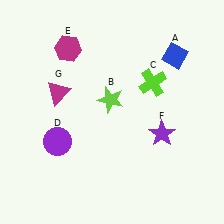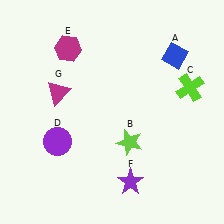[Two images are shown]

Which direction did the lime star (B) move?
The lime star (B) moved down.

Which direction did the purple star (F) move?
The purple star (F) moved down.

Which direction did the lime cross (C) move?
The lime cross (C) moved right.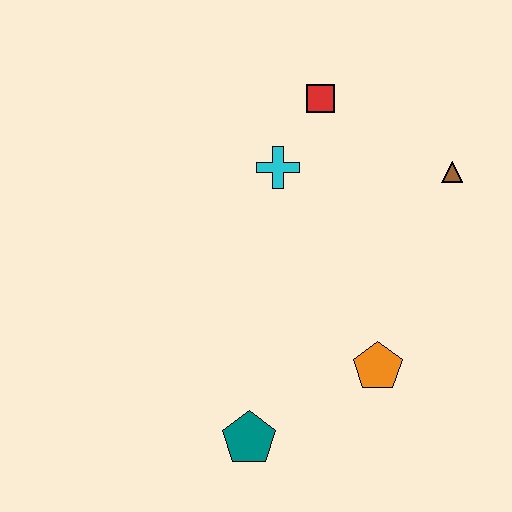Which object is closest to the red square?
The cyan cross is closest to the red square.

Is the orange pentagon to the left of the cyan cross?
No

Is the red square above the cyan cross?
Yes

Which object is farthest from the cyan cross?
The teal pentagon is farthest from the cyan cross.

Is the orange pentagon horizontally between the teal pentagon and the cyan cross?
No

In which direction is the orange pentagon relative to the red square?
The orange pentagon is below the red square.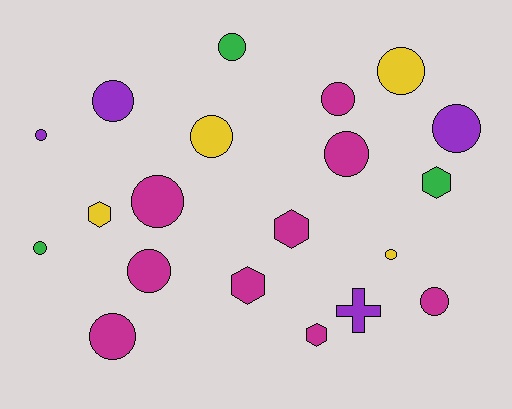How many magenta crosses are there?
There are no magenta crosses.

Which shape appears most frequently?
Circle, with 14 objects.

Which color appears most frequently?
Magenta, with 9 objects.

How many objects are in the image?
There are 20 objects.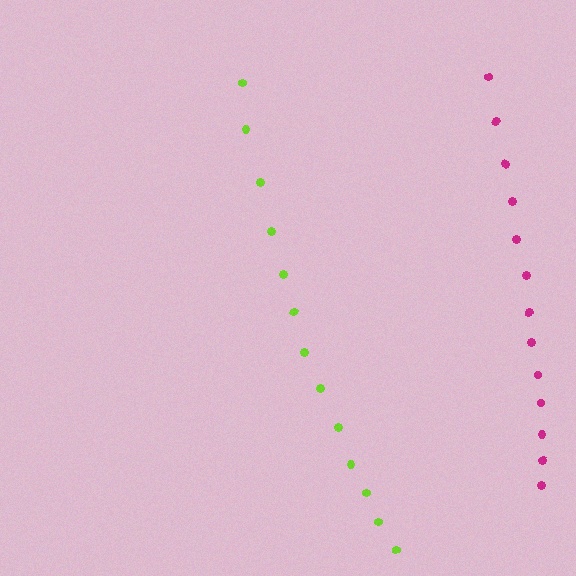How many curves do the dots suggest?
There are 2 distinct paths.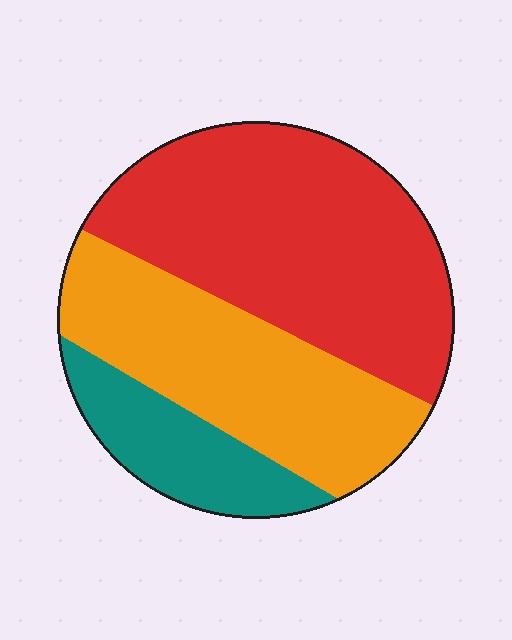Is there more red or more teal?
Red.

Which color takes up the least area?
Teal, at roughly 15%.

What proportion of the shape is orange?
Orange covers roughly 35% of the shape.